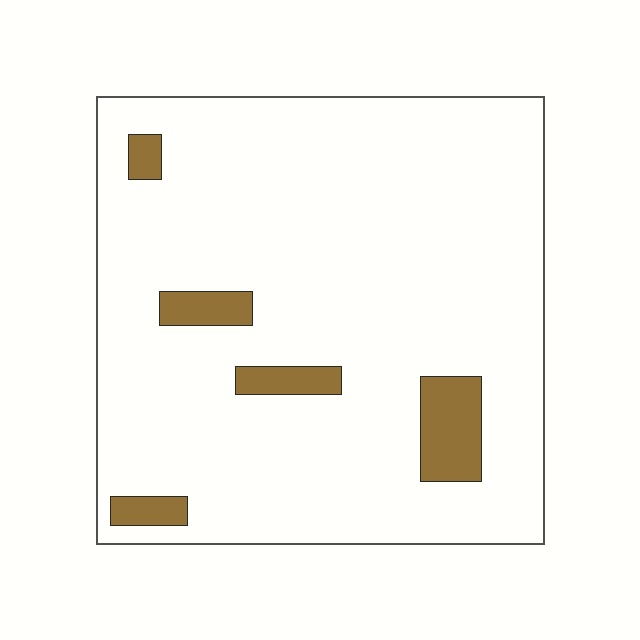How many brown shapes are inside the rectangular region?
5.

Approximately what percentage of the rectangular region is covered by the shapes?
Approximately 10%.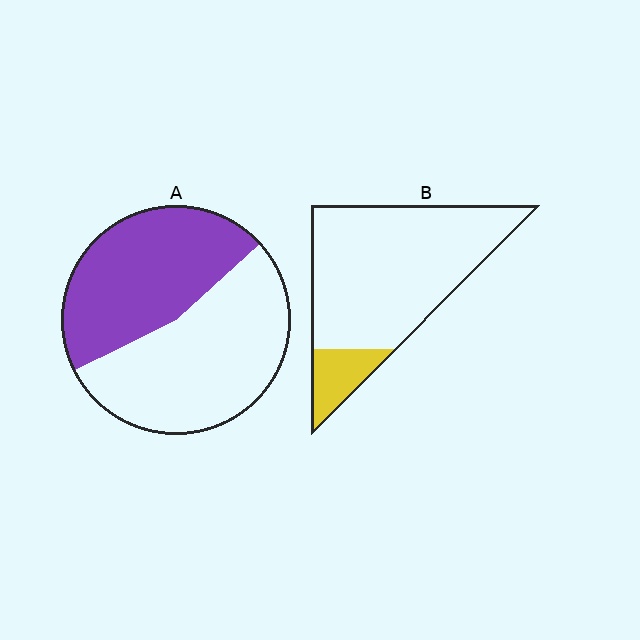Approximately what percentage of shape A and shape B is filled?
A is approximately 45% and B is approximately 15%.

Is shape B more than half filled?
No.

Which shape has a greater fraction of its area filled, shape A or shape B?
Shape A.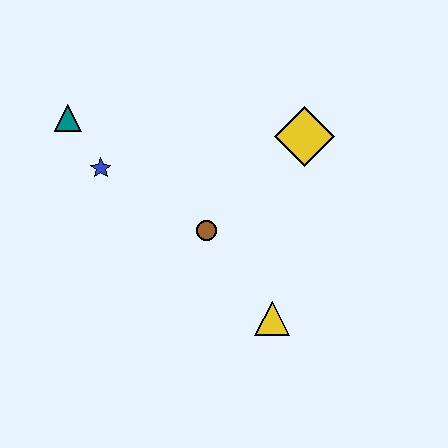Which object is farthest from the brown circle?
The teal triangle is farthest from the brown circle.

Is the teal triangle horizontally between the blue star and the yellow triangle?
No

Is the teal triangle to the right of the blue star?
No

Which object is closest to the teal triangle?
The blue star is closest to the teal triangle.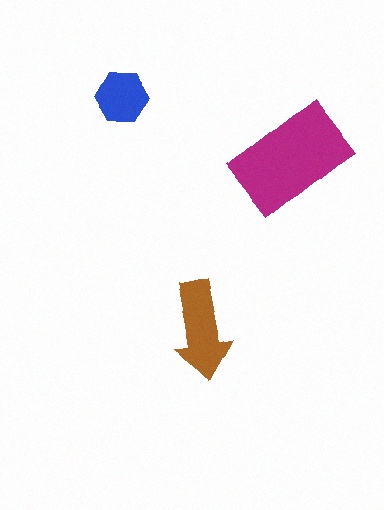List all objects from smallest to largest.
The blue hexagon, the brown arrow, the magenta rectangle.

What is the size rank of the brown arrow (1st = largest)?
2nd.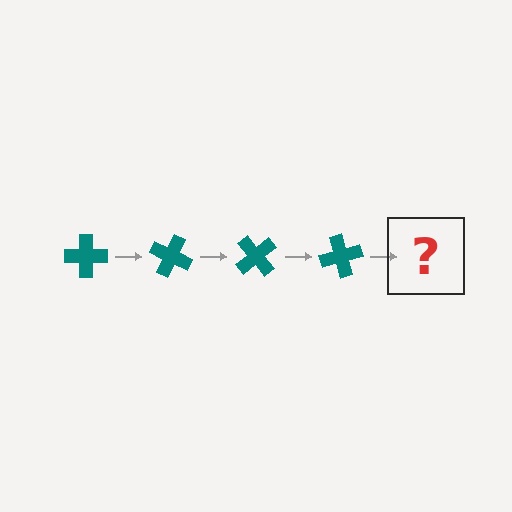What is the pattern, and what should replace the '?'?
The pattern is that the cross rotates 25 degrees each step. The '?' should be a teal cross rotated 100 degrees.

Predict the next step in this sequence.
The next step is a teal cross rotated 100 degrees.